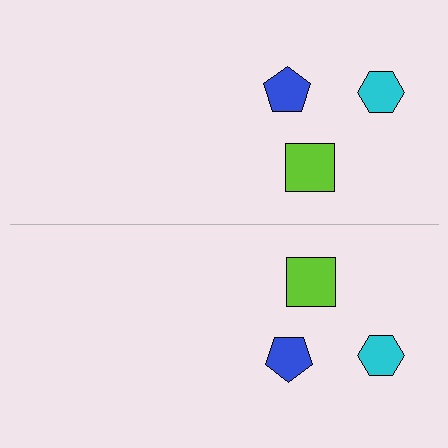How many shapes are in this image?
There are 6 shapes in this image.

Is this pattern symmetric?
Yes, this pattern has bilateral (reflection) symmetry.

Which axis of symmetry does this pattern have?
The pattern has a horizontal axis of symmetry running through the center of the image.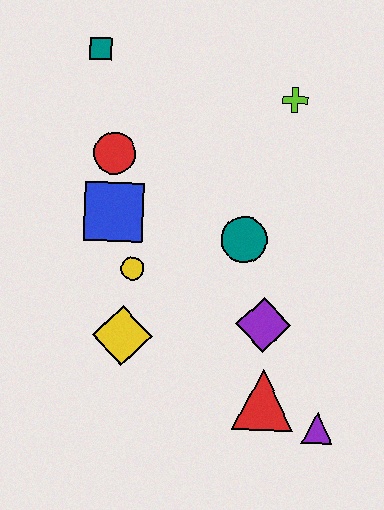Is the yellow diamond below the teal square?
Yes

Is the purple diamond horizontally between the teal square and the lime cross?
Yes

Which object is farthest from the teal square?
The purple triangle is farthest from the teal square.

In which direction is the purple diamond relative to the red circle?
The purple diamond is below the red circle.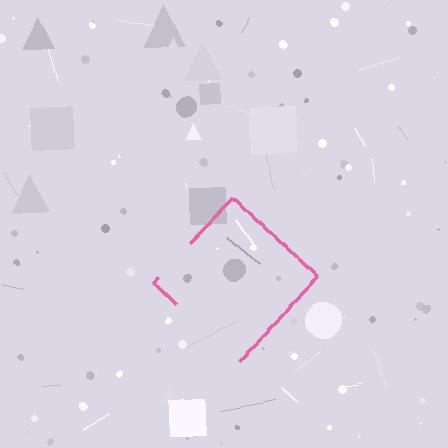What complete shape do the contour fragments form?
The contour fragments form a diamond.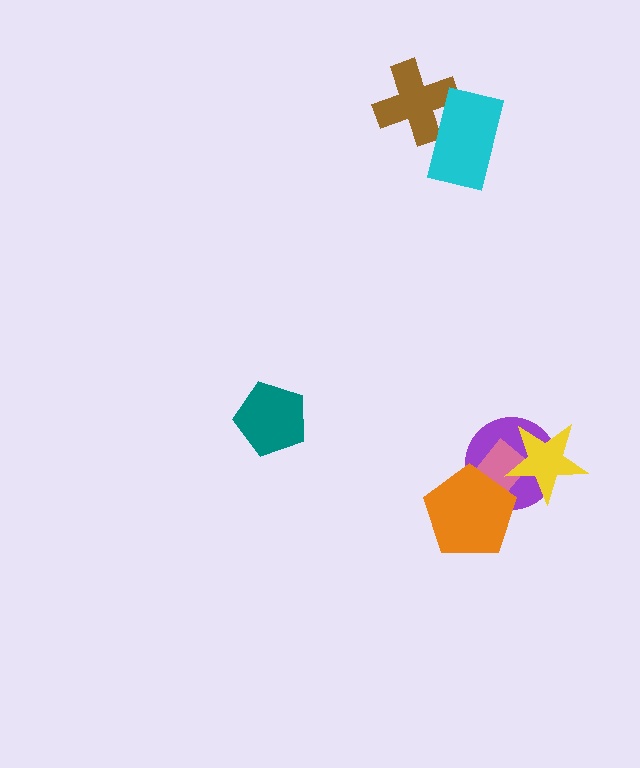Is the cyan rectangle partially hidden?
No, no other shape covers it.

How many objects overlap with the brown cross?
1 object overlaps with the brown cross.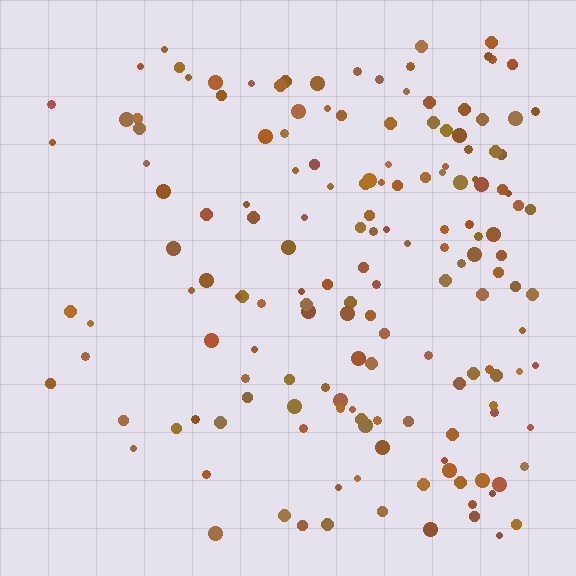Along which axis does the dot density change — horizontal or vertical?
Horizontal.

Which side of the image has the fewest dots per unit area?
The left.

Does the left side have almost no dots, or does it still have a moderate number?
Still a moderate number, just noticeably fewer than the right.